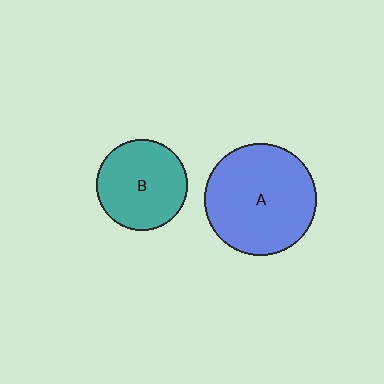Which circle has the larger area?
Circle A (blue).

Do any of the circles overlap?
No, none of the circles overlap.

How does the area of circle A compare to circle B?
Approximately 1.5 times.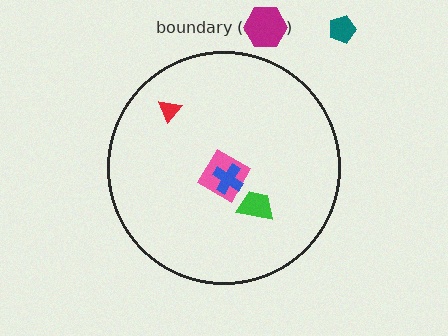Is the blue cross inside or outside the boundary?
Inside.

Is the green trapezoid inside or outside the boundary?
Inside.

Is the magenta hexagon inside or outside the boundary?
Outside.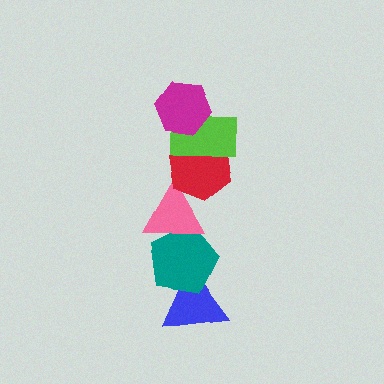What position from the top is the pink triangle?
The pink triangle is 4th from the top.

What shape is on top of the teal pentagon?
The pink triangle is on top of the teal pentagon.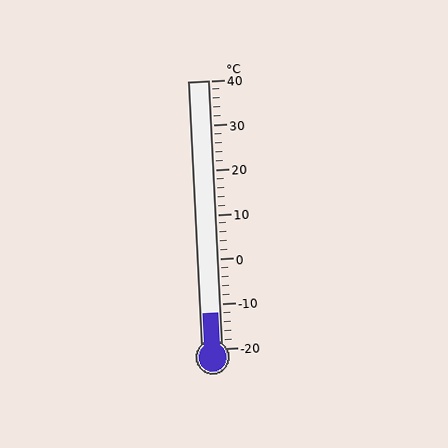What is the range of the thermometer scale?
The thermometer scale ranges from -20°C to 40°C.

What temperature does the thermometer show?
The thermometer shows approximately -12°C.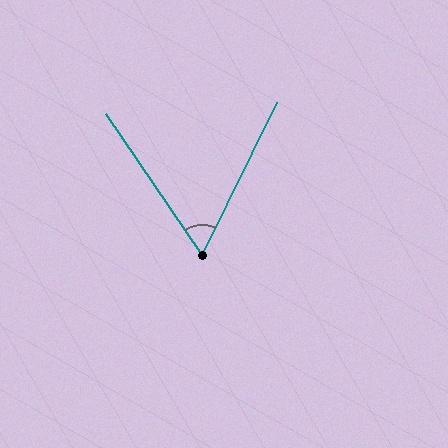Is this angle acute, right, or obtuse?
It is acute.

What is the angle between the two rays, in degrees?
Approximately 60 degrees.